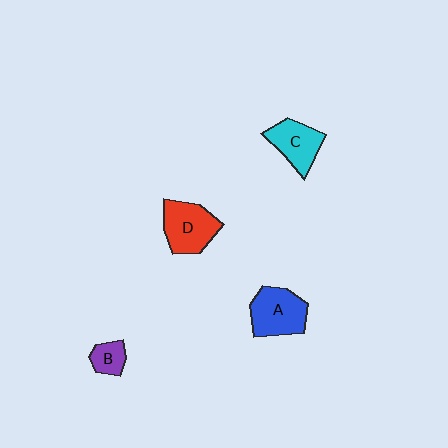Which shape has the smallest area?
Shape B (purple).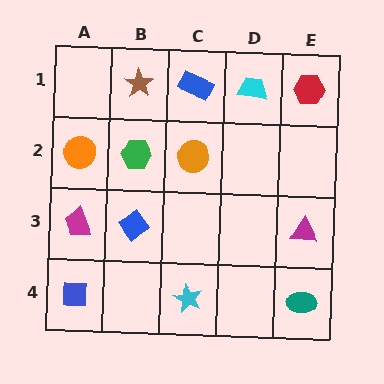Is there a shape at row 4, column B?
No, that cell is empty.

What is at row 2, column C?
An orange circle.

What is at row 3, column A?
A magenta trapezoid.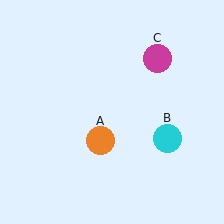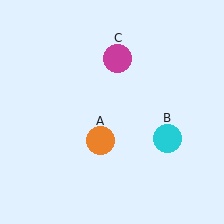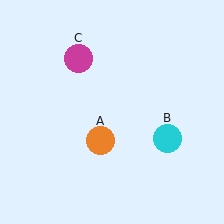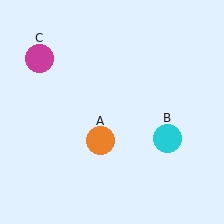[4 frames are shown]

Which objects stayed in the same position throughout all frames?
Orange circle (object A) and cyan circle (object B) remained stationary.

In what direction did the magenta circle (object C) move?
The magenta circle (object C) moved left.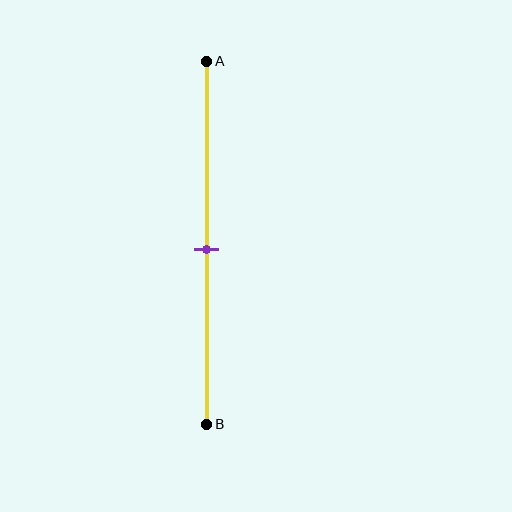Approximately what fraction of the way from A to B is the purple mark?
The purple mark is approximately 50% of the way from A to B.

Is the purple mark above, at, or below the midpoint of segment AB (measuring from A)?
The purple mark is approximately at the midpoint of segment AB.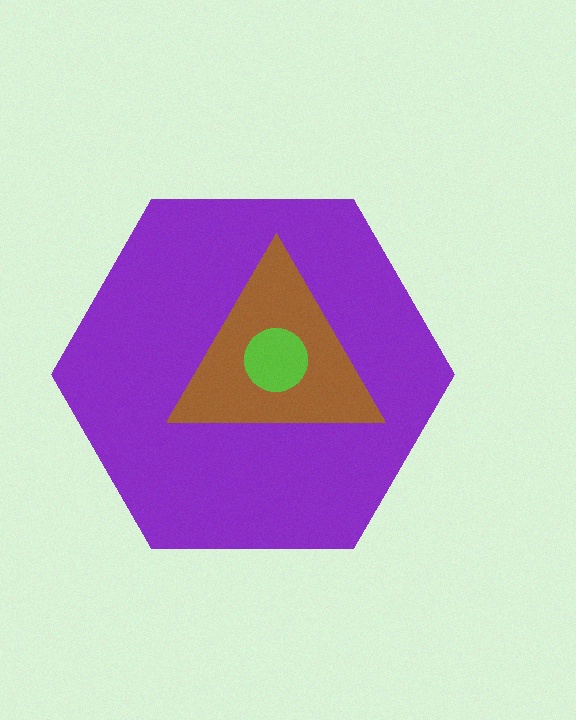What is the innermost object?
The lime circle.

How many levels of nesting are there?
3.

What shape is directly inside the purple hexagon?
The brown triangle.